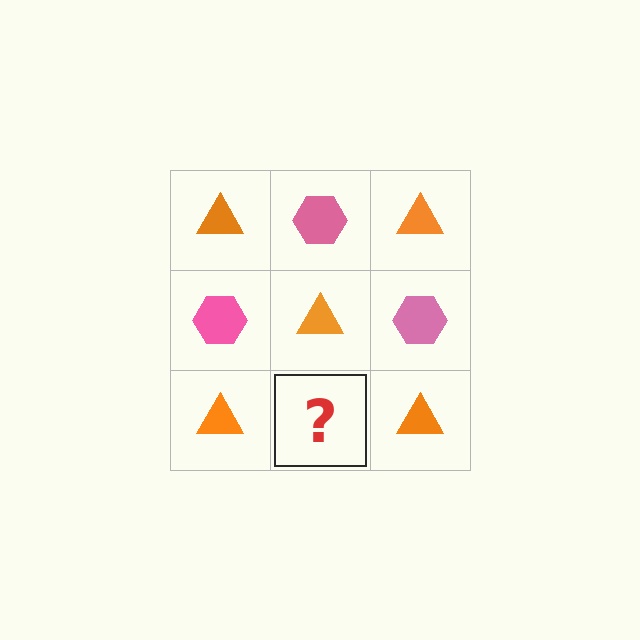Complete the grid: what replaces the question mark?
The question mark should be replaced with a pink hexagon.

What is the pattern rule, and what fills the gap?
The rule is that it alternates orange triangle and pink hexagon in a checkerboard pattern. The gap should be filled with a pink hexagon.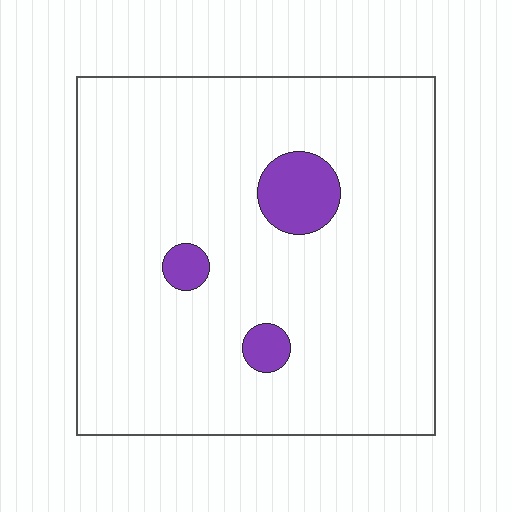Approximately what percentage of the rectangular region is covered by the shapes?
Approximately 5%.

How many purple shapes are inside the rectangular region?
3.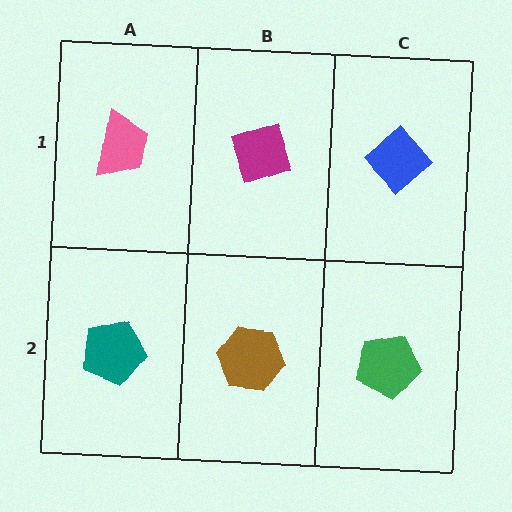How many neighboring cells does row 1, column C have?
2.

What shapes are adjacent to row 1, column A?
A teal pentagon (row 2, column A), a magenta diamond (row 1, column B).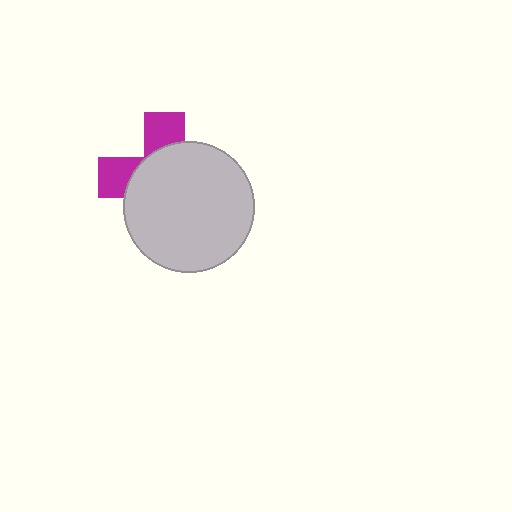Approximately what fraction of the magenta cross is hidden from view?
Roughly 69% of the magenta cross is hidden behind the light gray circle.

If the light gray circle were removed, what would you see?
You would see the complete magenta cross.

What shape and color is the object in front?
The object in front is a light gray circle.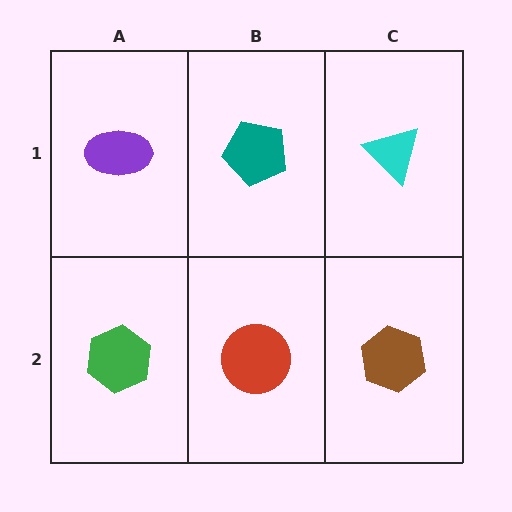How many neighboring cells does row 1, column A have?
2.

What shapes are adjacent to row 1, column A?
A green hexagon (row 2, column A), a teal pentagon (row 1, column B).